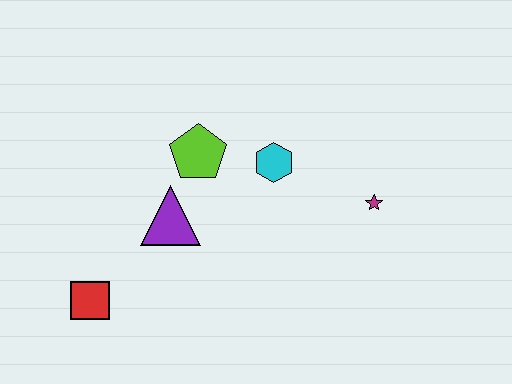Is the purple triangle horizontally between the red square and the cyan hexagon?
Yes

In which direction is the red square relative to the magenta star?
The red square is to the left of the magenta star.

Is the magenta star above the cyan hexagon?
No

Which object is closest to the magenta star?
The cyan hexagon is closest to the magenta star.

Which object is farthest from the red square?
The magenta star is farthest from the red square.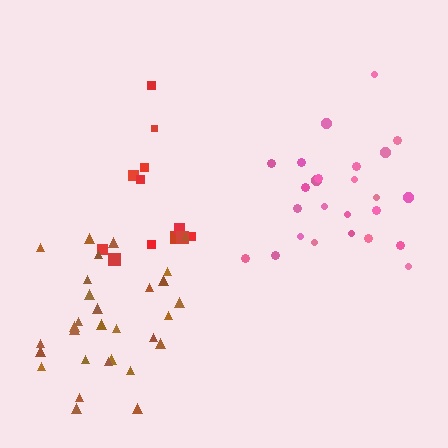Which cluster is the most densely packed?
Brown.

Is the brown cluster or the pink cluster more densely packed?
Brown.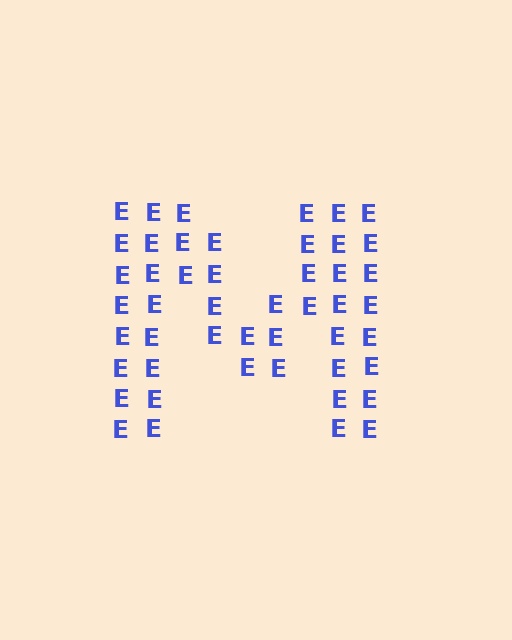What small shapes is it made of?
It is made of small letter E's.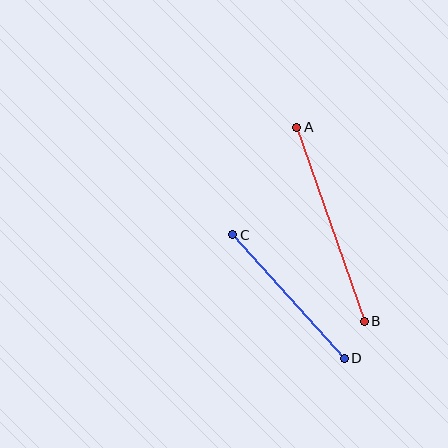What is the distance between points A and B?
The distance is approximately 205 pixels.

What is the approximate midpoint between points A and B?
The midpoint is at approximately (330, 224) pixels.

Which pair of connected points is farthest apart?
Points A and B are farthest apart.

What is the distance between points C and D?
The distance is approximately 167 pixels.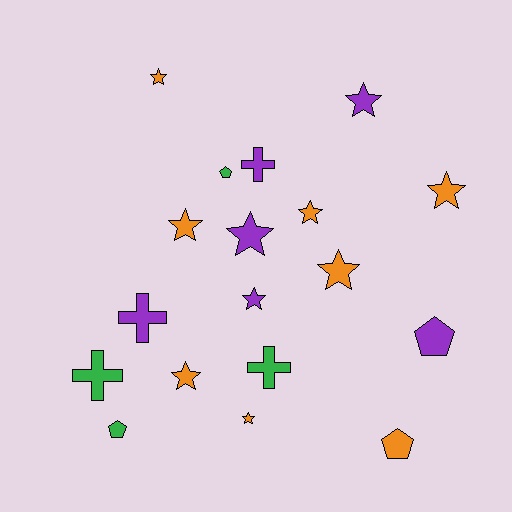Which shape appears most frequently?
Star, with 10 objects.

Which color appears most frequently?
Orange, with 8 objects.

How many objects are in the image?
There are 18 objects.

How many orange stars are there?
There are 7 orange stars.